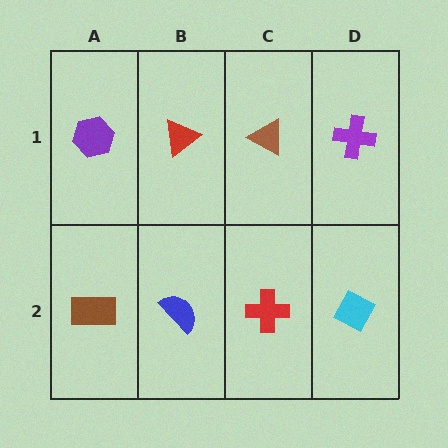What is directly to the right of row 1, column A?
A red triangle.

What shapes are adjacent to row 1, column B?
A blue semicircle (row 2, column B), a purple hexagon (row 1, column A), a brown triangle (row 1, column C).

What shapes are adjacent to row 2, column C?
A brown triangle (row 1, column C), a blue semicircle (row 2, column B), a cyan diamond (row 2, column D).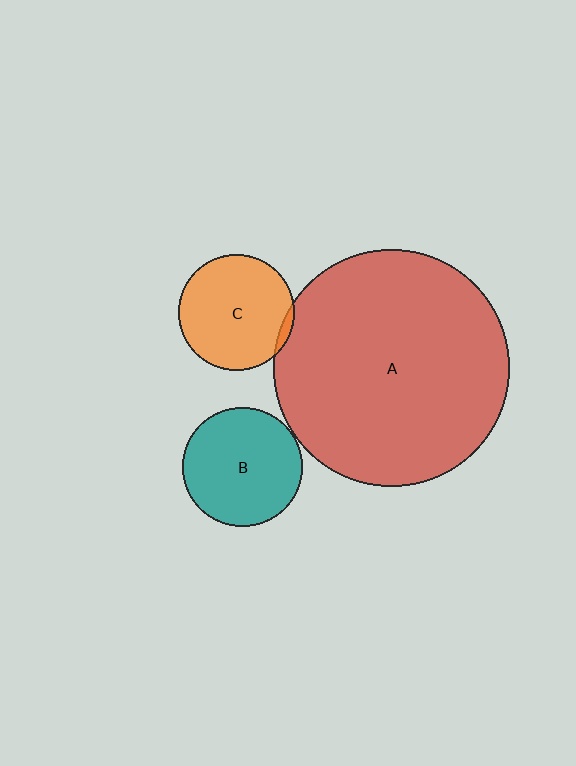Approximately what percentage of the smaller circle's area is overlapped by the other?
Approximately 5%.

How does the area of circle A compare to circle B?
Approximately 3.9 times.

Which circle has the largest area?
Circle A (red).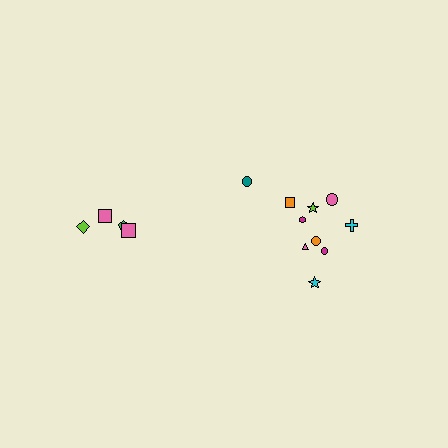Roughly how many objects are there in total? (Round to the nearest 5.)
Roughly 15 objects in total.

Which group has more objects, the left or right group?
The right group.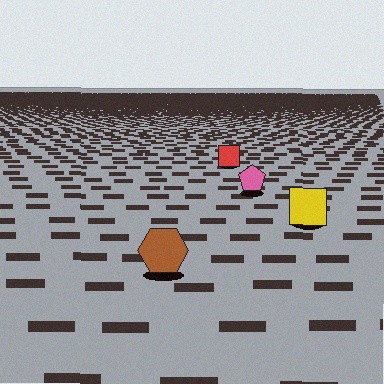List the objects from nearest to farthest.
From nearest to farthest: the brown hexagon, the yellow square, the pink pentagon, the red square.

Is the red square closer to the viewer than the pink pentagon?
No. The pink pentagon is closer — you can tell from the texture gradient: the ground texture is coarser near it.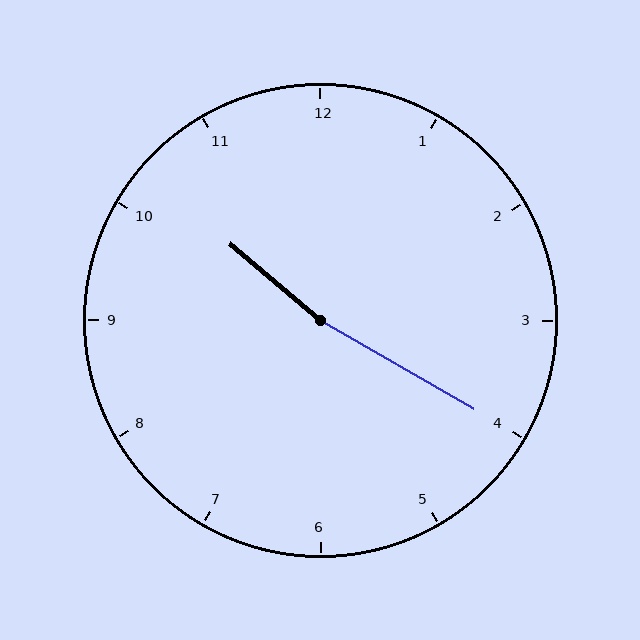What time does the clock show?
10:20.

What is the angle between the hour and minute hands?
Approximately 170 degrees.